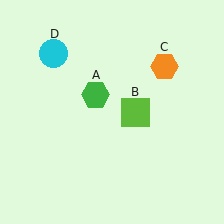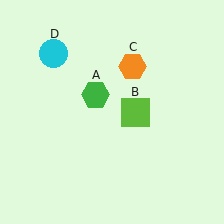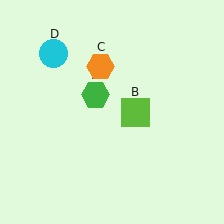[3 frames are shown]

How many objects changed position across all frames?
1 object changed position: orange hexagon (object C).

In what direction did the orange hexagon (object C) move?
The orange hexagon (object C) moved left.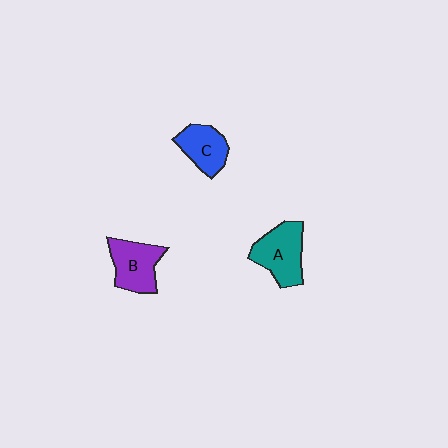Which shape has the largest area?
Shape A (teal).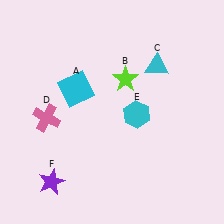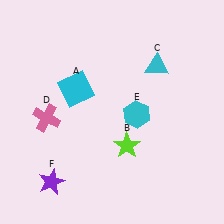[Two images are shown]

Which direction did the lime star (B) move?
The lime star (B) moved down.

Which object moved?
The lime star (B) moved down.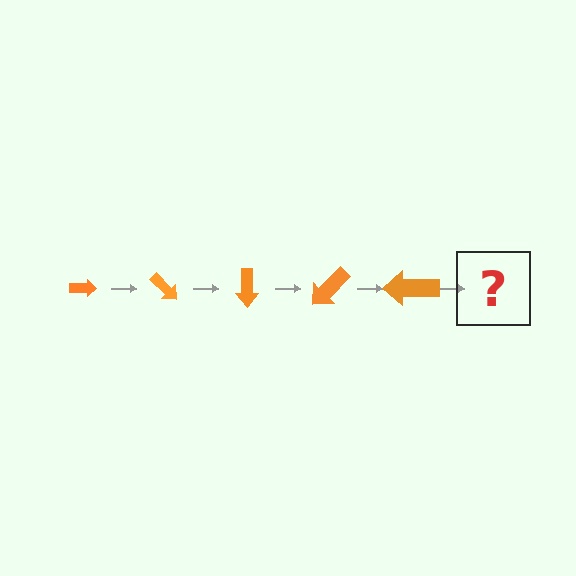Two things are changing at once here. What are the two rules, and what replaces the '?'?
The two rules are that the arrow grows larger each step and it rotates 45 degrees each step. The '?' should be an arrow, larger than the previous one and rotated 225 degrees from the start.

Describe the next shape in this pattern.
It should be an arrow, larger than the previous one and rotated 225 degrees from the start.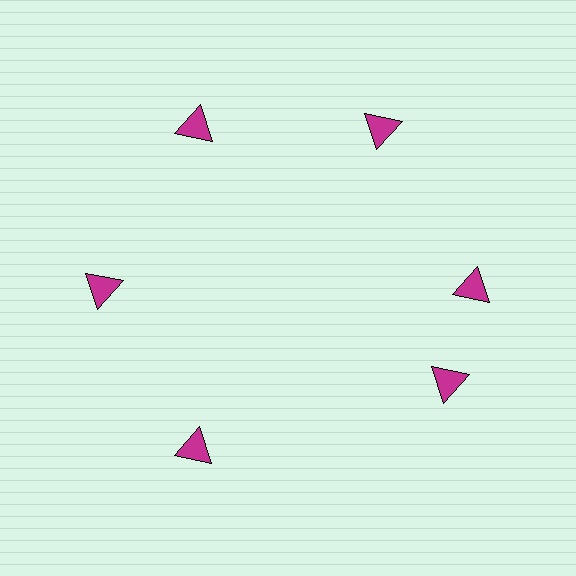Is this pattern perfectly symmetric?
No. The 6 magenta triangles are arranged in a ring, but one element near the 5 o'clock position is rotated out of alignment along the ring, breaking the 6-fold rotational symmetry.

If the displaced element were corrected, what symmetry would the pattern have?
It would have 6-fold rotational symmetry — the pattern would map onto itself every 60 degrees.